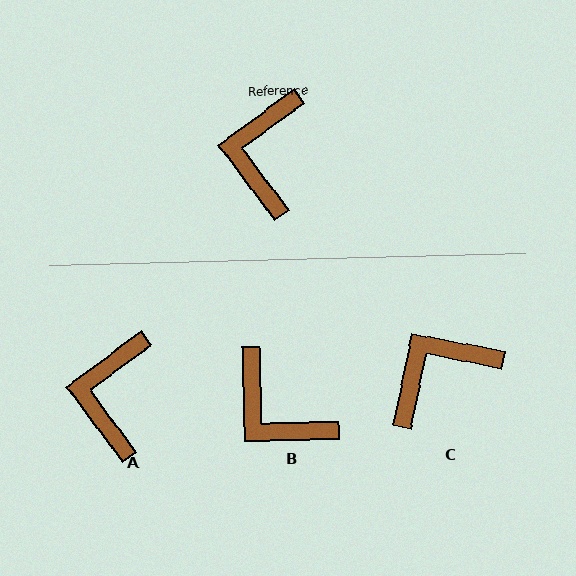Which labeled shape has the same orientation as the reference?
A.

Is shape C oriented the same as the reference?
No, it is off by about 48 degrees.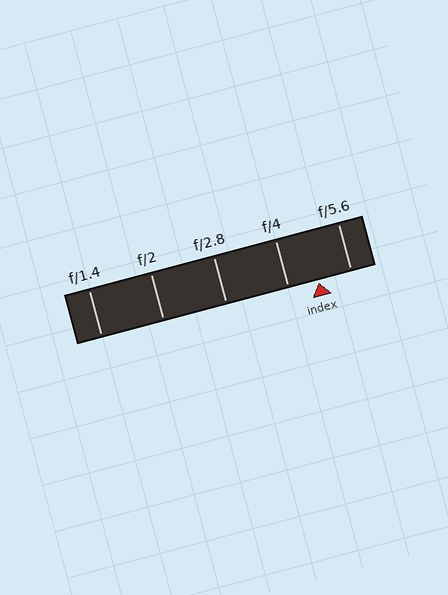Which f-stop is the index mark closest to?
The index mark is closest to f/4.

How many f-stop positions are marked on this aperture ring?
There are 5 f-stop positions marked.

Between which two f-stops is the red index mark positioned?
The index mark is between f/4 and f/5.6.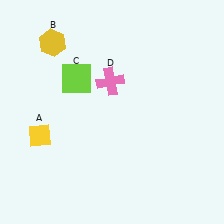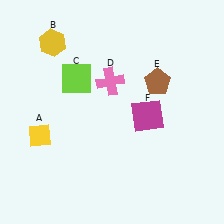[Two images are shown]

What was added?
A brown pentagon (E), a magenta square (F) were added in Image 2.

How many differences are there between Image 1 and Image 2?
There are 2 differences between the two images.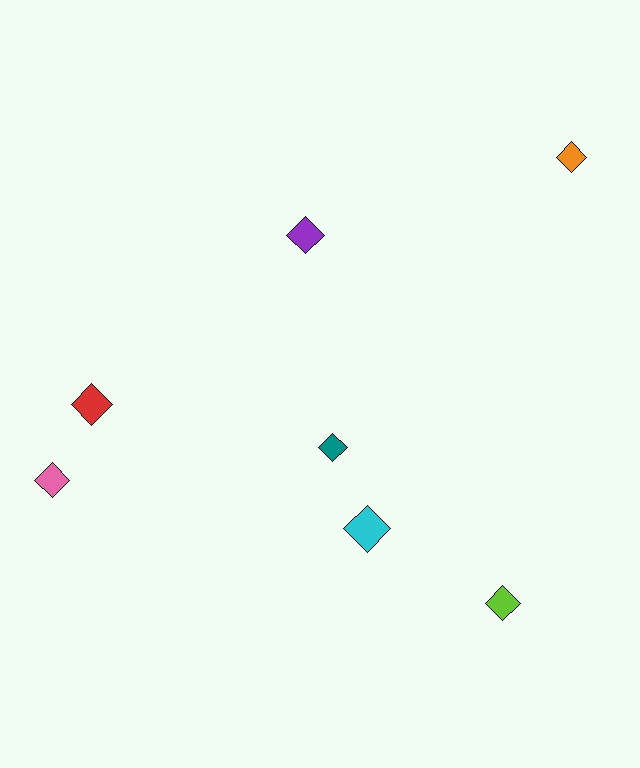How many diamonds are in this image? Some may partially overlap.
There are 7 diamonds.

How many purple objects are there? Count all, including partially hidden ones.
There is 1 purple object.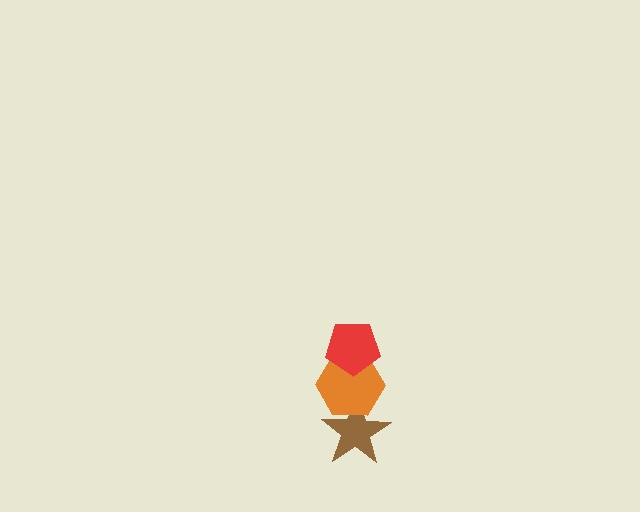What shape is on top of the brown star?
The orange hexagon is on top of the brown star.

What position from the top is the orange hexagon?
The orange hexagon is 2nd from the top.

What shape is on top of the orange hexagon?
The red pentagon is on top of the orange hexagon.